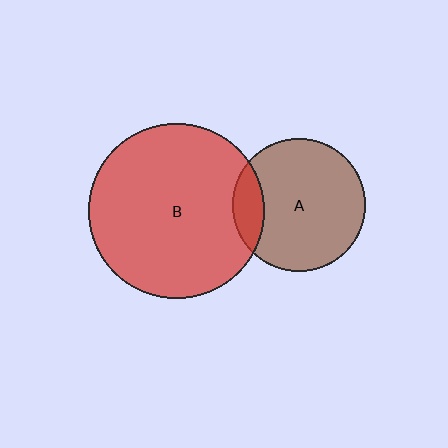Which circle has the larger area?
Circle B (red).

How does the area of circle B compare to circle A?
Approximately 1.7 times.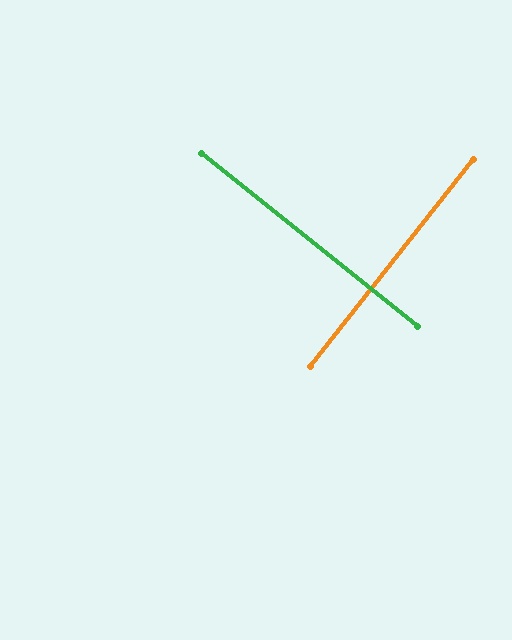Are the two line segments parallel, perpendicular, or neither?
Perpendicular — they meet at approximately 90°.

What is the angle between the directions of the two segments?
Approximately 90 degrees.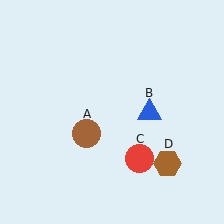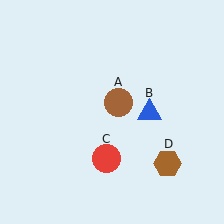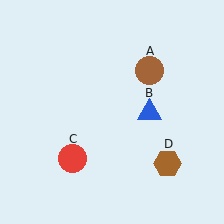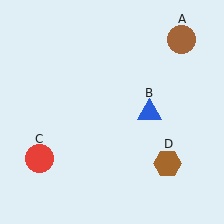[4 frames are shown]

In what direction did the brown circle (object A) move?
The brown circle (object A) moved up and to the right.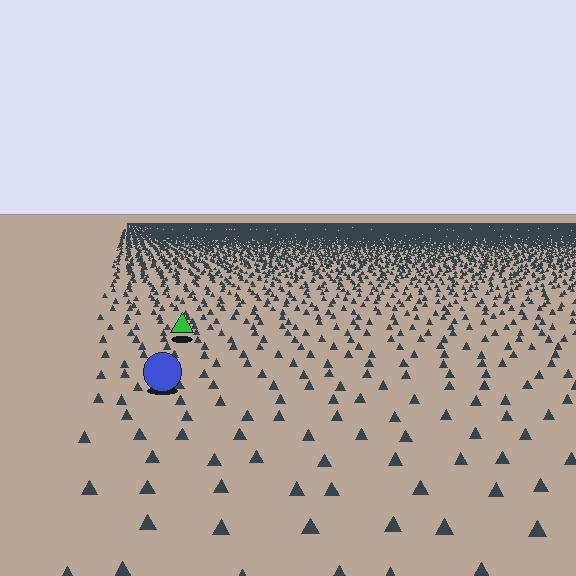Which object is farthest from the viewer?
The green triangle is farthest from the viewer. It appears smaller and the ground texture around it is denser.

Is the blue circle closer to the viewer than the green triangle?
Yes. The blue circle is closer — you can tell from the texture gradient: the ground texture is coarser near it.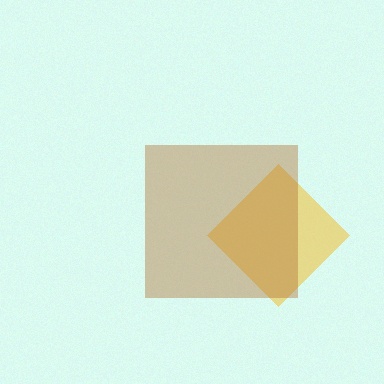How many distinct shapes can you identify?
There are 2 distinct shapes: a yellow diamond, a brown square.